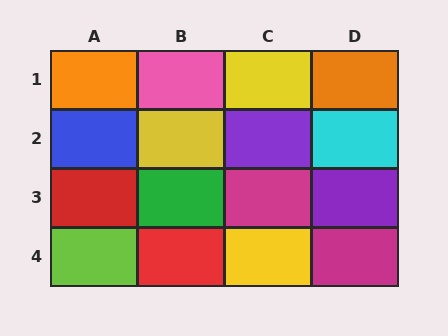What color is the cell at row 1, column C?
Yellow.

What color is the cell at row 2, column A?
Blue.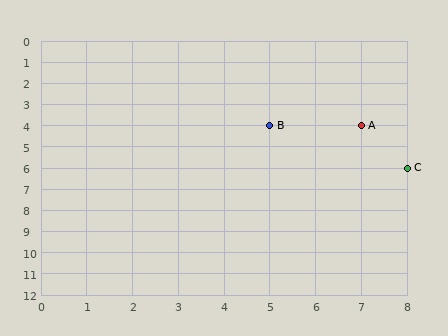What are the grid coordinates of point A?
Point A is at grid coordinates (7, 4).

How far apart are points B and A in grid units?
Points B and A are 2 columns apart.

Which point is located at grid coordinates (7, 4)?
Point A is at (7, 4).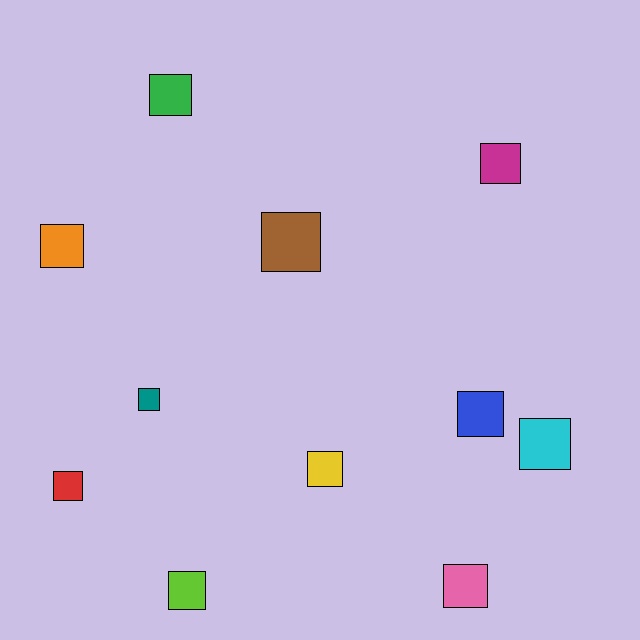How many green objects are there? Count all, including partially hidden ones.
There is 1 green object.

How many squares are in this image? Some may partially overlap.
There are 11 squares.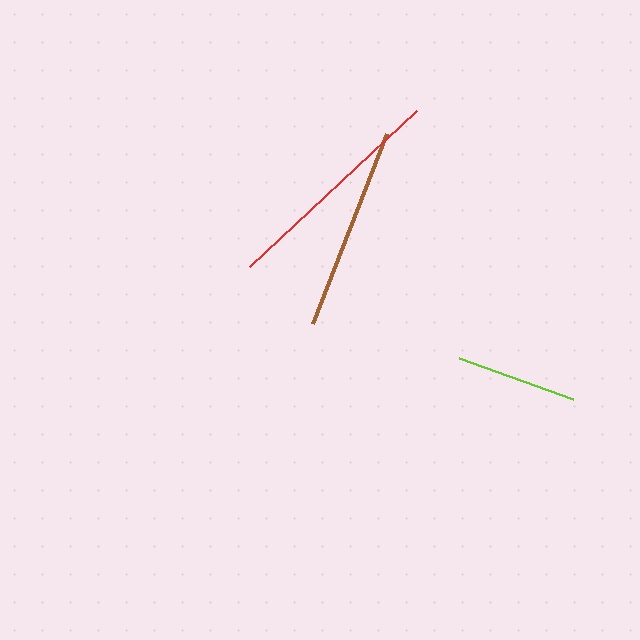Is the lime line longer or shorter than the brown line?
The brown line is longer than the lime line.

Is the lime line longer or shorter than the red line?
The red line is longer than the lime line.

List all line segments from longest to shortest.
From longest to shortest: red, brown, lime.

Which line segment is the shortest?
The lime line is the shortest at approximately 121 pixels.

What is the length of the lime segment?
The lime segment is approximately 121 pixels long.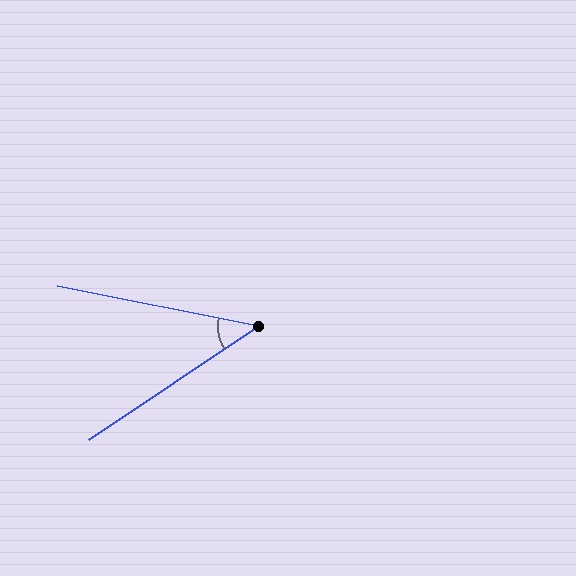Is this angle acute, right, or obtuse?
It is acute.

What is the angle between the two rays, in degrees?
Approximately 45 degrees.